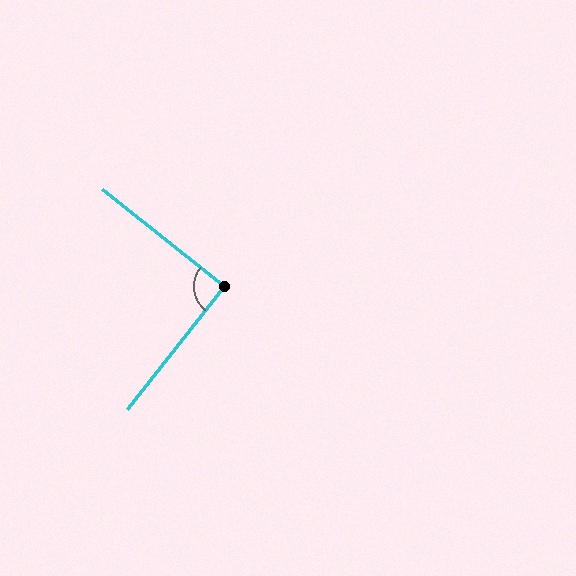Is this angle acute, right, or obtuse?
It is approximately a right angle.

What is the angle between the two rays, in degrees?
Approximately 90 degrees.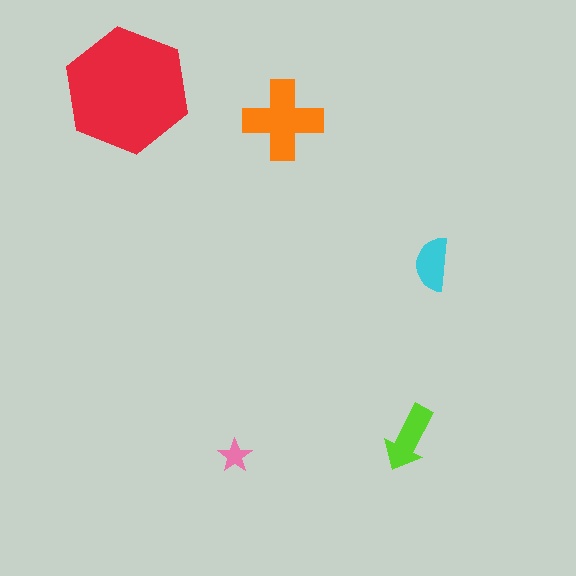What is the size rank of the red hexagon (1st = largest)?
1st.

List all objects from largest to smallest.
The red hexagon, the orange cross, the lime arrow, the cyan semicircle, the pink star.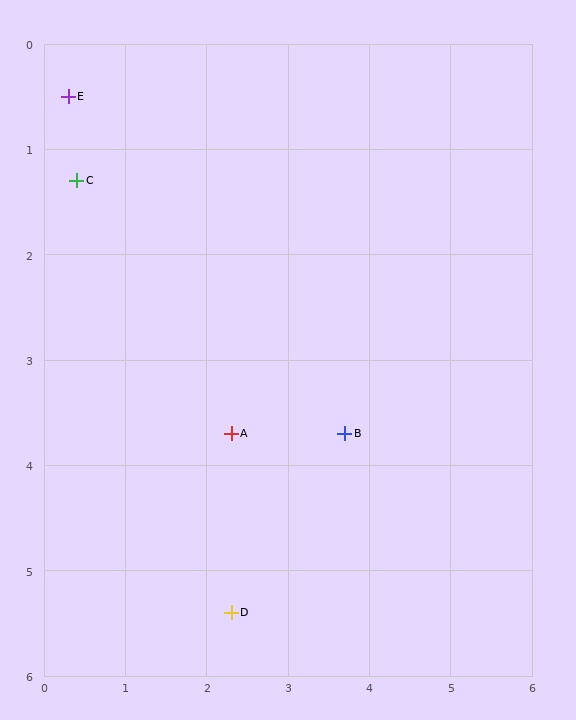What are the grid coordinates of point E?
Point E is at approximately (0.3, 0.5).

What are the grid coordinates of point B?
Point B is at approximately (3.7, 3.7).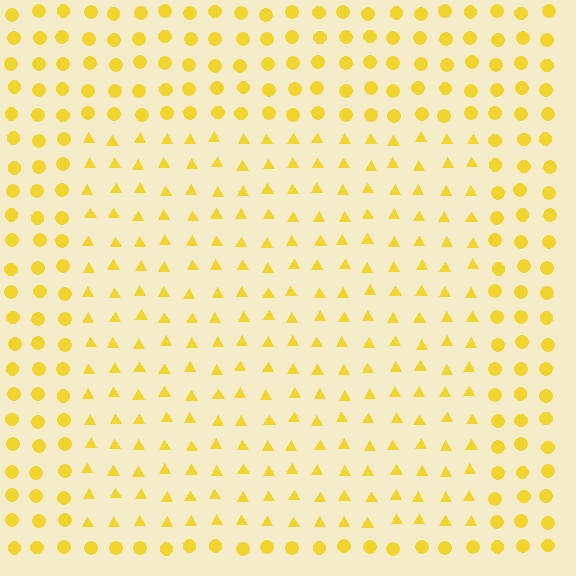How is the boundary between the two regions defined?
The boundary is defined by a change in element shape: triangles inside vs. circles outside. All elements share the same color and spacing.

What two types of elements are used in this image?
The image uses triangles inside the rectangle region and circles outside it.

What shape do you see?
I see a rectangle.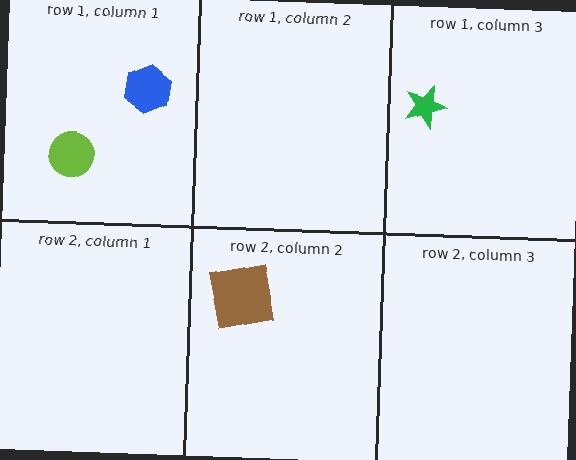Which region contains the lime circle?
The row 1, column 1 region.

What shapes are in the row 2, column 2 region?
The brown square.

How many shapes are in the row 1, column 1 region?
2.